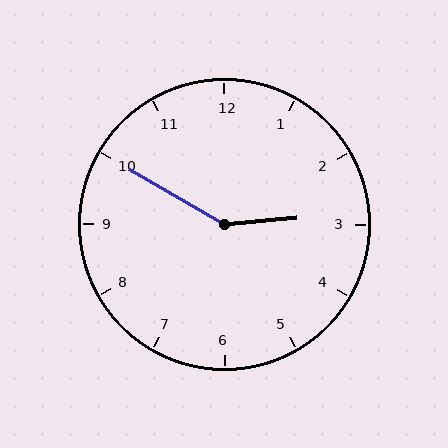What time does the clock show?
2:50.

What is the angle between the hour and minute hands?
Approximately 145 degrees.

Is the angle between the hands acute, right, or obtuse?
It is obtuse.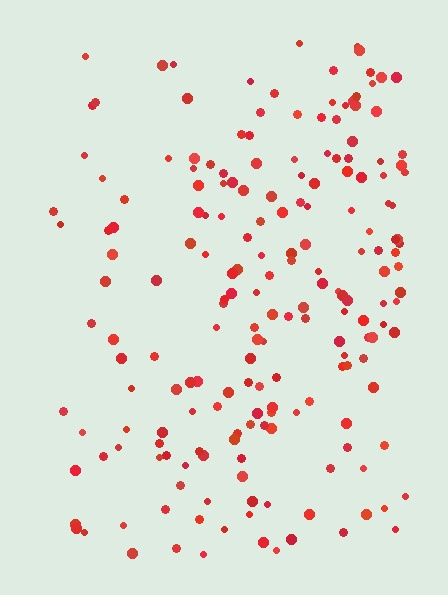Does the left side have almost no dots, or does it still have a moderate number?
Still a moderate number, just noticeably fewer than the right.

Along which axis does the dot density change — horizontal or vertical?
Horizontal.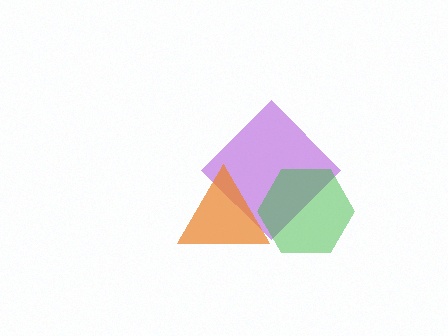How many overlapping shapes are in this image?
There are 3 overlapping shapes in the image.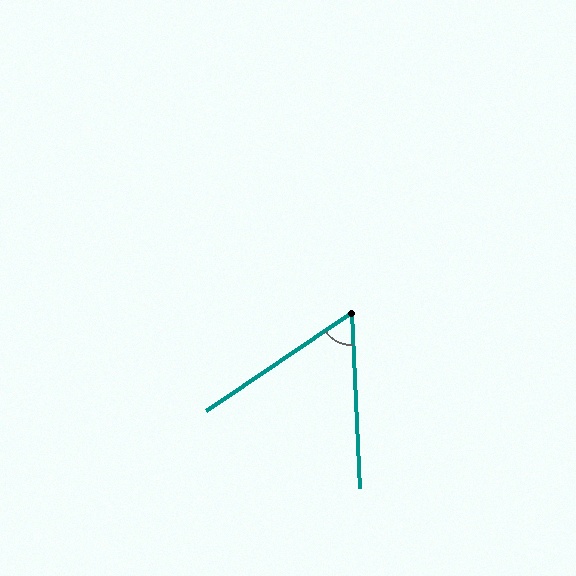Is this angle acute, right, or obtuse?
It is acute.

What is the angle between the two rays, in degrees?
Approximately 59 degrees.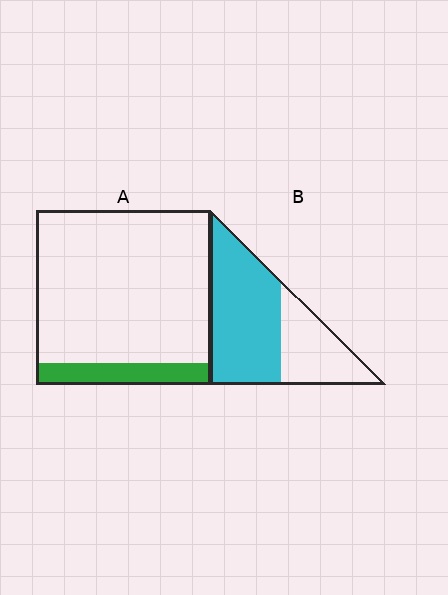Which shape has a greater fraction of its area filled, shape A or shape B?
Shape B.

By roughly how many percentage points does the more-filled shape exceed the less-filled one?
By roughly 50 percentage points (B over A).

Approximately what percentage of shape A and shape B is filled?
A is approximately 15% and B is approximately 65%.